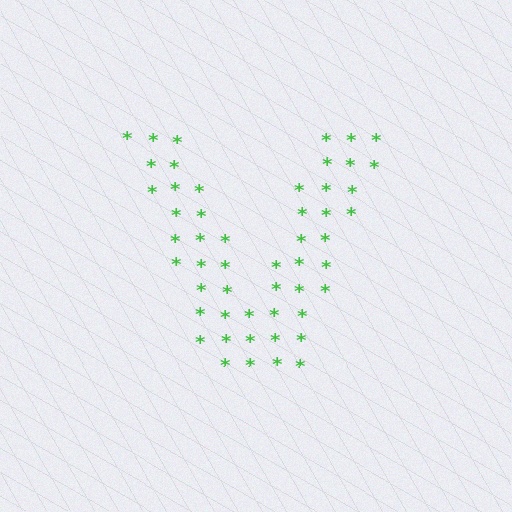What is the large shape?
The large shape is the letter V.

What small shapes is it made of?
It is made of small asterisks.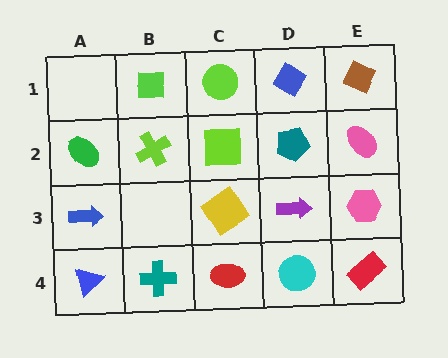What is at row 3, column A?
A blue arrow.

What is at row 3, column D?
A purple arrow.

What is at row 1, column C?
A lime circle.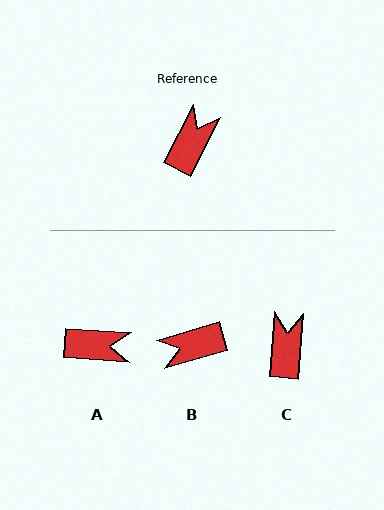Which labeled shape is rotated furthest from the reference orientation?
B, about 133 degrees away.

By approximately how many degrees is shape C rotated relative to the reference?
Approximately 22 degrees counter-clockwise.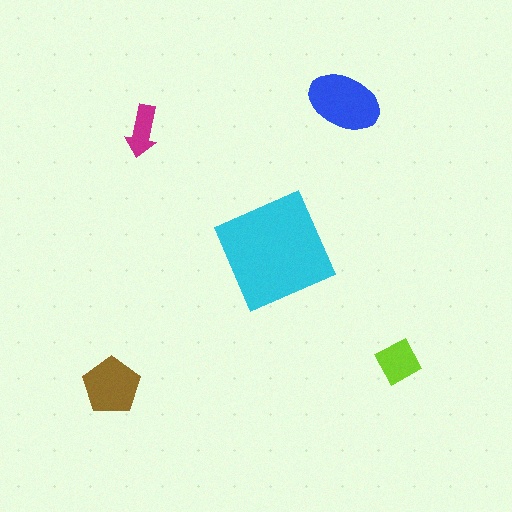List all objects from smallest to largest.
The magenta arrow, the lime square, the brown pentagon, the blue ellipse, the cyan diamond.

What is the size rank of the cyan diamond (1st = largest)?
1st.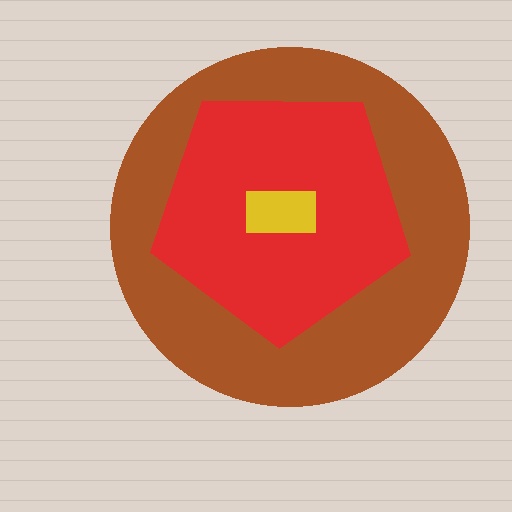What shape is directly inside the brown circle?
The red pentagon.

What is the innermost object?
The yellow rectangle.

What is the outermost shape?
The brown circle.